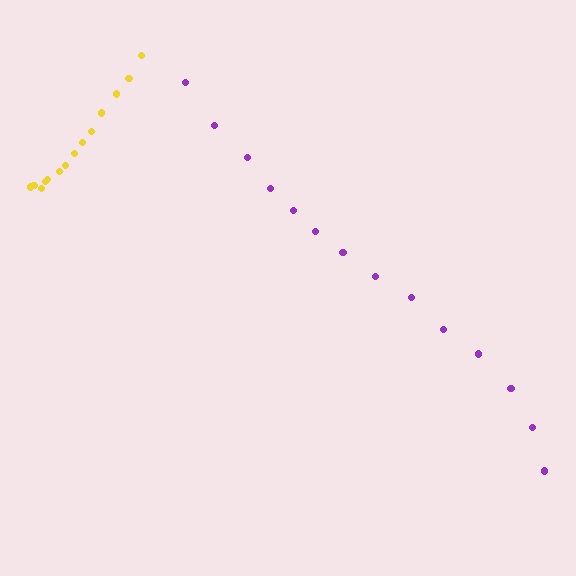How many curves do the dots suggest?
There are 2 distinct paths.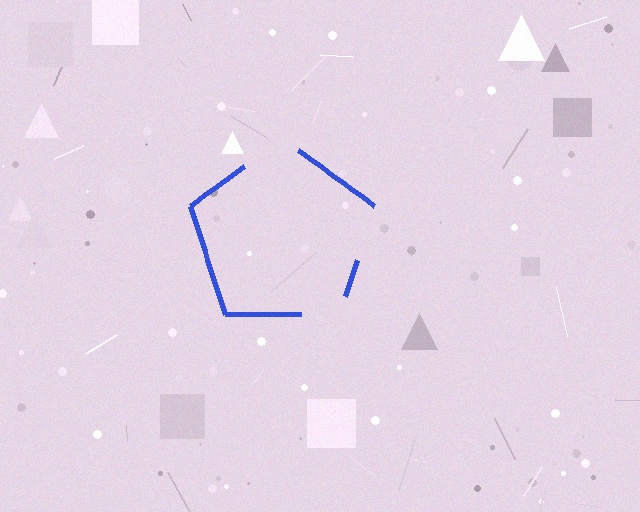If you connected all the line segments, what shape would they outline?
They would outline a pentagon.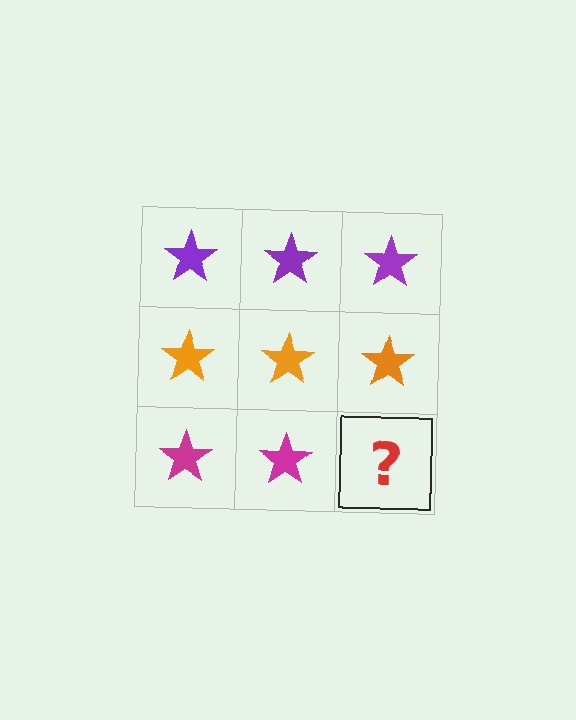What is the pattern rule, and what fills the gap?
The rule is that each row has a consistent color. The gap should be filled with a magenta star.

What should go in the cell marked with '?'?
The missing cell should contain a magenta star.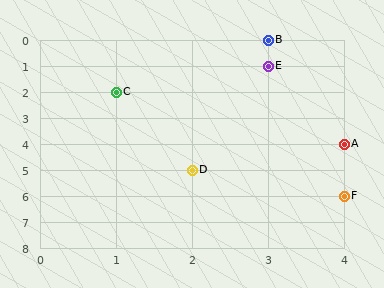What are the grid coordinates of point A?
Point A is at grid coordinates (4, 4).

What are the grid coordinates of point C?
Point C is at grid coordinates (1, 2).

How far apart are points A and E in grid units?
Points A and E are 1 column and 3 rows apart (about 3.2 grid units diagonally).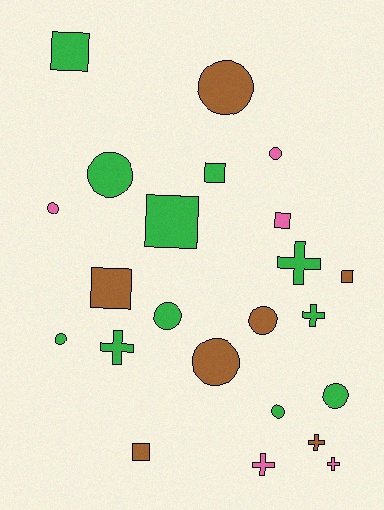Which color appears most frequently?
Green, with 11 objects.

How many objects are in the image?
There are 23 objects.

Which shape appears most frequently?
Circle, with 10 objects.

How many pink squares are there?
There is 1 pink square.